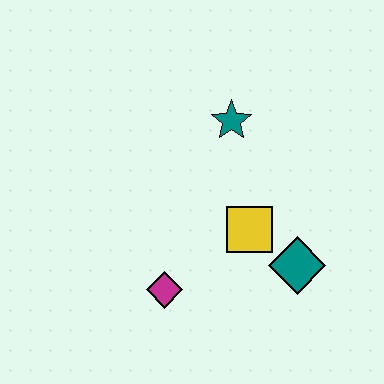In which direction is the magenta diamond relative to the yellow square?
The magenta diamond is to the left of the yellow square.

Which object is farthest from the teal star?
The magenta diamond is farthest from the teal star.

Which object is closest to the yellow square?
The teal diamond is closest to the yellow square.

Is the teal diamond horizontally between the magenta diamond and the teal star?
No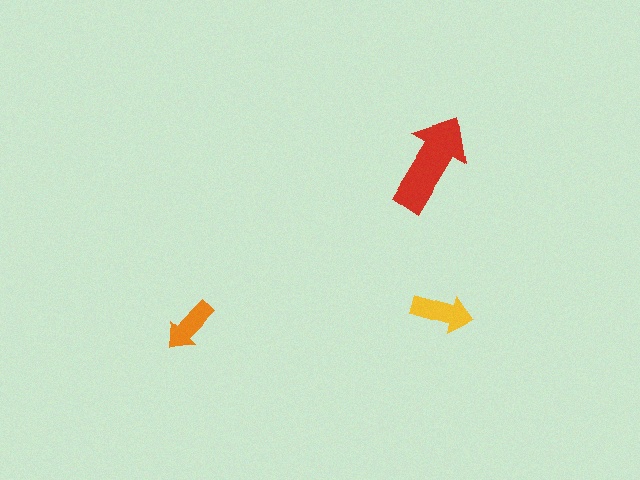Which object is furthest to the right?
The yellow arrow is rightmost.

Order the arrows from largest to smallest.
the red one, the yellow one, the orange one.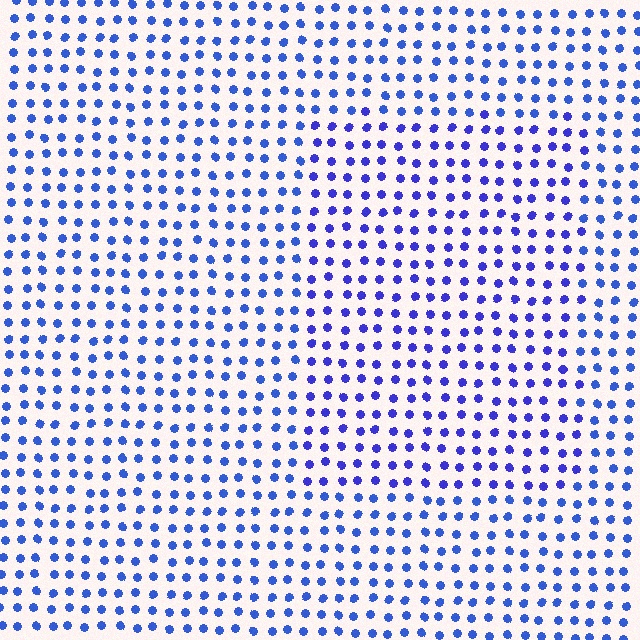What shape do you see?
I see a rectangle.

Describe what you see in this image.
The image is filled with small blue elements in a uniform arrangement. A rectangle-shaped region is visible where the elements are tinted to a slightly different hue, forming a subtle color boundary.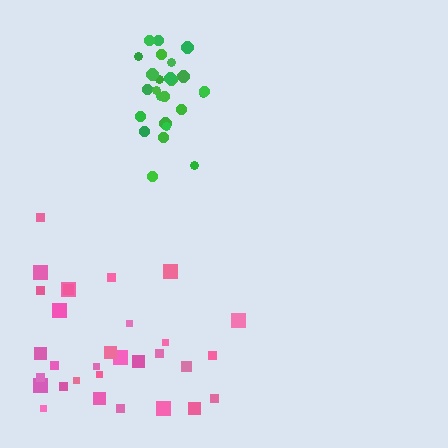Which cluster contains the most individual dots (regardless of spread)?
Pink (31).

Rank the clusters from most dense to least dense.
green, pink.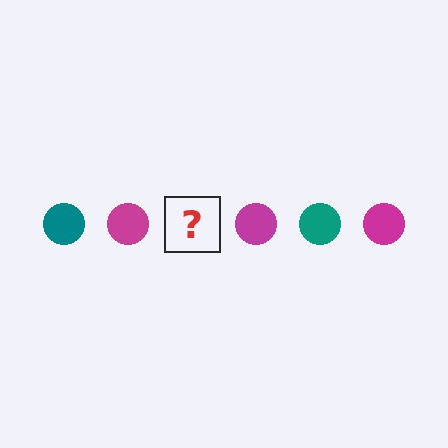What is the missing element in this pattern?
The missing element is a teal circle.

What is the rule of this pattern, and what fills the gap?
The rule is that the pattern cycles through teal, magenta circles. The gap should be filled with a teal circle.